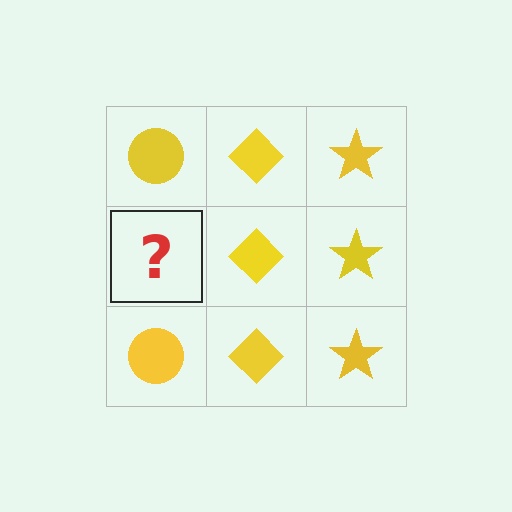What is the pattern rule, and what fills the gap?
The rule is that each column has a consistent shape. The gap should be filled with a yellow circle.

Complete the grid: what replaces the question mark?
The question mark should be replaced with a yellow circle.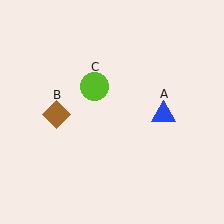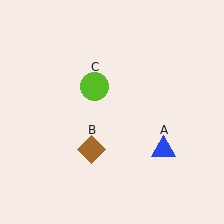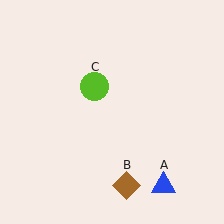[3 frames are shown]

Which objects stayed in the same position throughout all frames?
Lime circle (object C) remained stationary.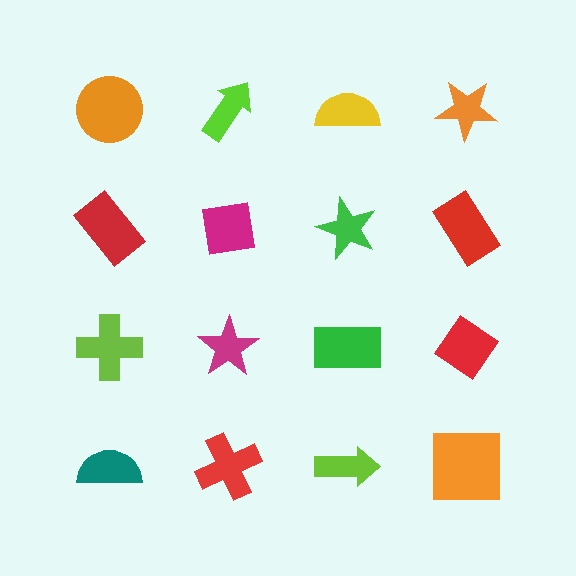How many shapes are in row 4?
4 shapes.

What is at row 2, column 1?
A red rectangle.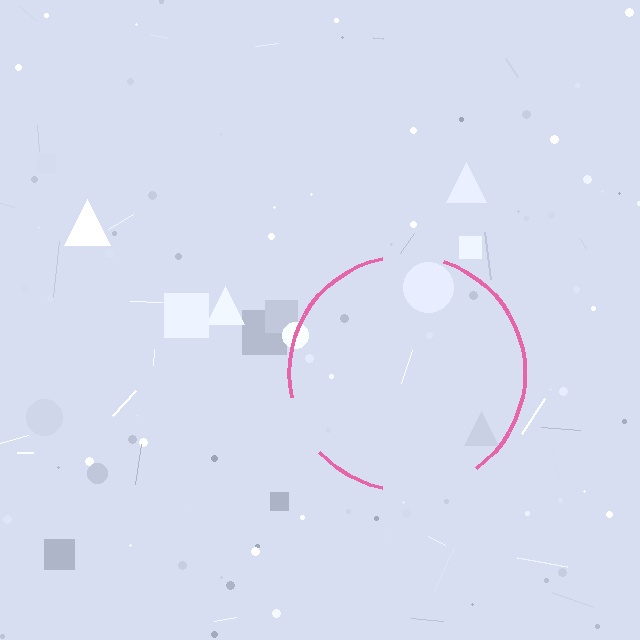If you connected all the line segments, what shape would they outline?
They would outline a circle.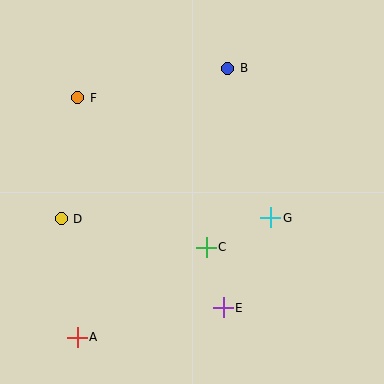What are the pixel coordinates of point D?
Point D is at (61, 219).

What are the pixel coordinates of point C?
Point C is at (206, 247).